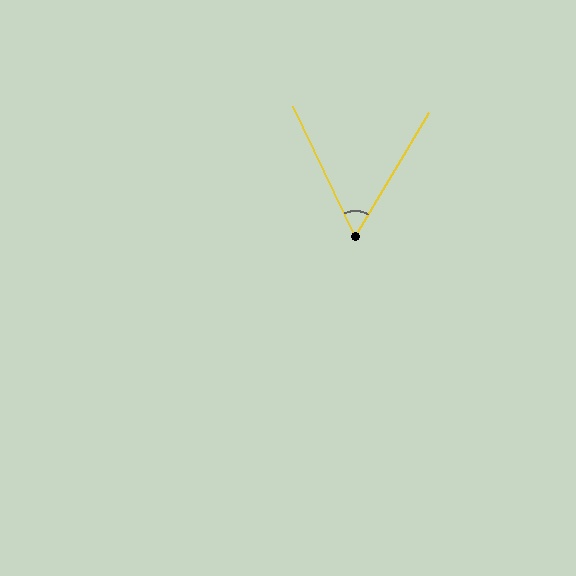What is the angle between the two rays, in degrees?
Approximately 56 degrees.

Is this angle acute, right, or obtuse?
It is acute.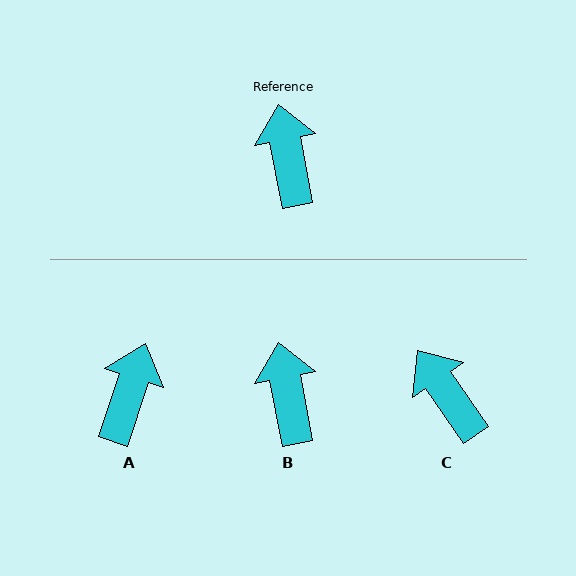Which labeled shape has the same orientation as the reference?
B.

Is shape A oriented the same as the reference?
No, it is off by about 29 degrees.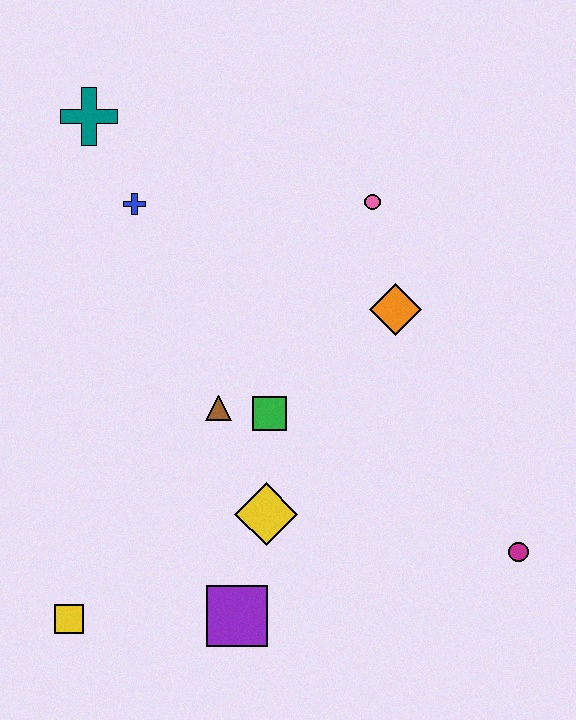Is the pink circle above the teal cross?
No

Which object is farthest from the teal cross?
The magenta circle is farthest from the teal cross.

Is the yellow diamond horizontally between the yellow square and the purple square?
No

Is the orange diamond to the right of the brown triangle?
Yes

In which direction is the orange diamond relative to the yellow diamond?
The orange diamond is above the yellow diamond.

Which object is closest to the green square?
The brown triangle is closest to the green square.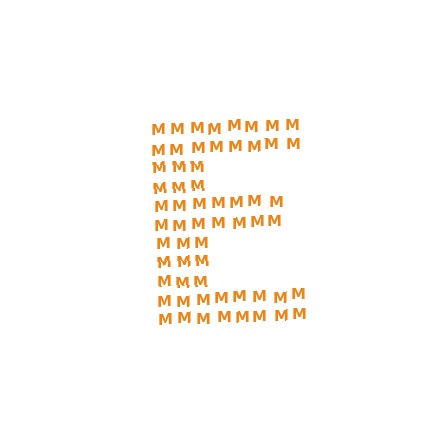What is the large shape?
The large shape is the letter E.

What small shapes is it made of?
It is made of small letter M's.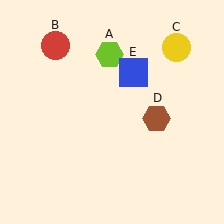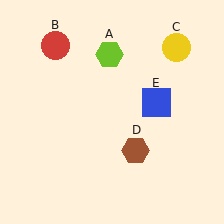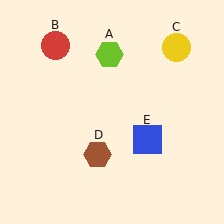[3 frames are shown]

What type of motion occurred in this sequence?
The brown hexagon (object D), blue square (object E) rotated clockwise around the center of the scene.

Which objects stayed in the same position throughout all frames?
Lime hexagon (object A) and red circle (object B) and yellow circle (object C) remained stationary.